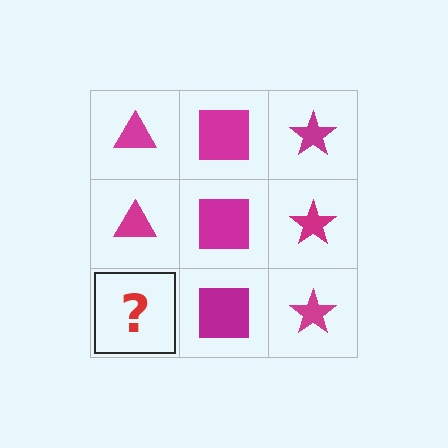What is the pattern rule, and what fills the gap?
The rule is that each column has a consistent shape. The gap should be filled with a magenta triangle.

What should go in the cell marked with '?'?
The missing cell should contain a magenta triangle.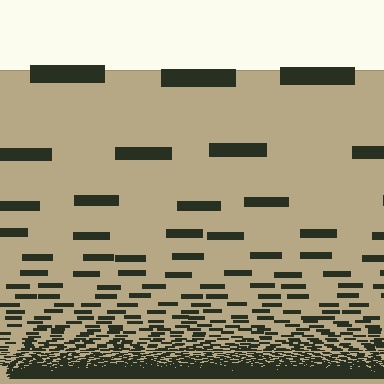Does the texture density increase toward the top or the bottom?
Density increases toward the bottom.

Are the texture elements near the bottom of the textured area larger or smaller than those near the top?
Smaller. The gradient is inverted — elements near the bottom are smaller and denser.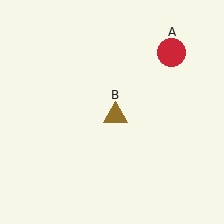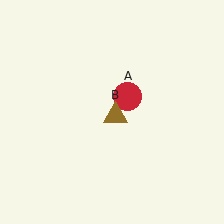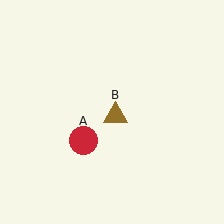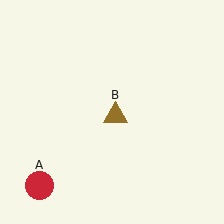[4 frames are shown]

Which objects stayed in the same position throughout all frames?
Brown triangle (object B) remained stationary.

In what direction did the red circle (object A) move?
The red circle (object A) moved down and to the left.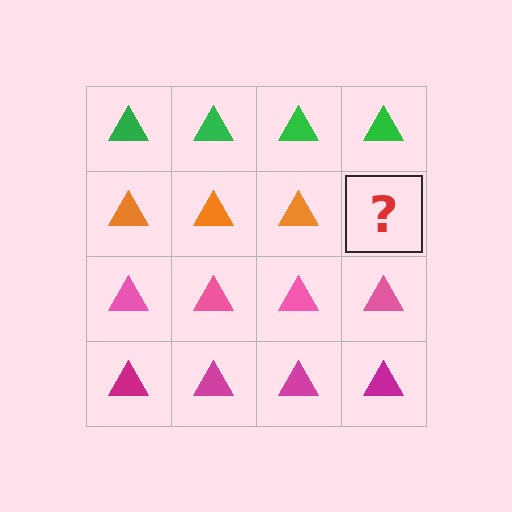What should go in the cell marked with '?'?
The missing cell should contain an orange triangle.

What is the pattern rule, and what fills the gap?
The rule is that each row has a consistent color. The gap should be filled with an orange triangle.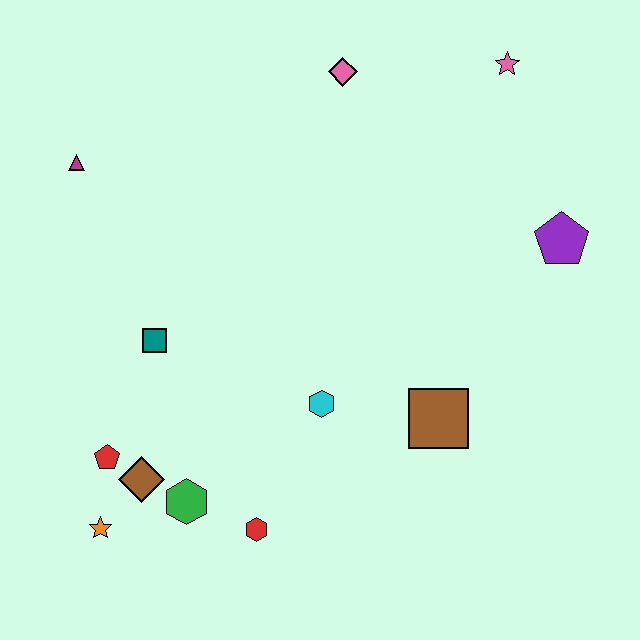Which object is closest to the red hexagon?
The green hexagon is closest to the red hexagon.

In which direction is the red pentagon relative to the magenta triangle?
The red pentagon is below the magenta triangle.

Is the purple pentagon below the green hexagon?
No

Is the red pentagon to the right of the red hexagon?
No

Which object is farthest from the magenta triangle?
The purple pentagon is farthest from the magenta triangle.